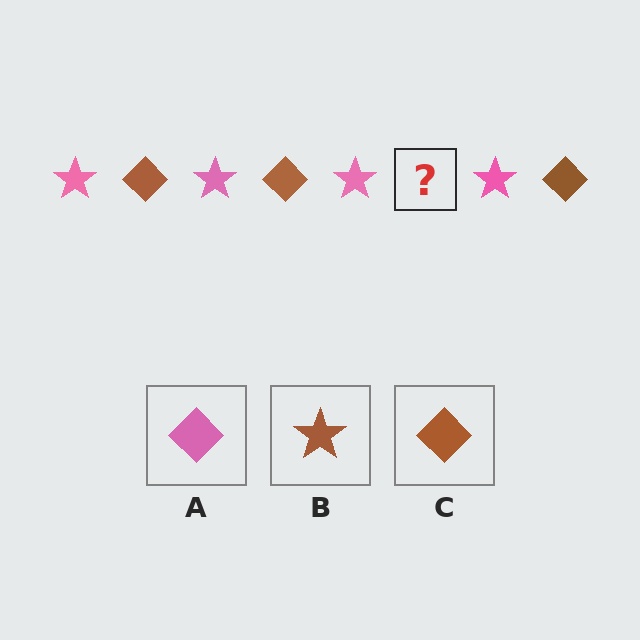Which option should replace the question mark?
Option C.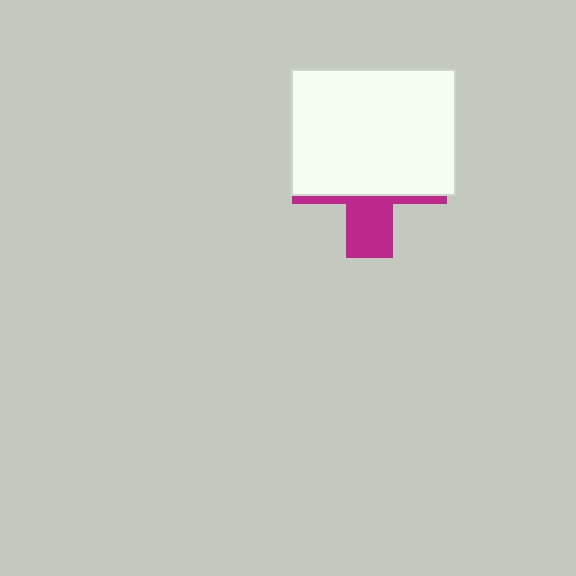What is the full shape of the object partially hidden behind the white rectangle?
The partially hidden object is a magenta cross.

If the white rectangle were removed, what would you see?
You would see the complete magenta cross.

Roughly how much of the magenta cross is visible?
A small part of it is visible (roughly 30%).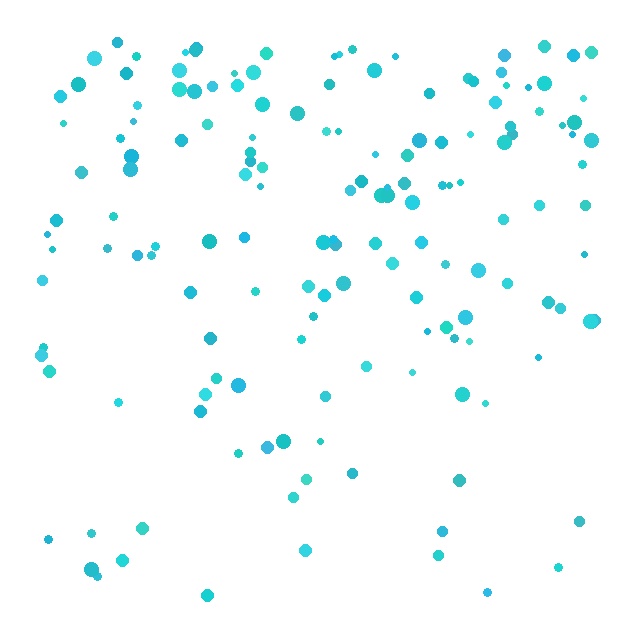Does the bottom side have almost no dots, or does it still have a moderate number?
Still a moderate number, just noticeably fewer than the top.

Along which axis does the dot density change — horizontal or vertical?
Vertical.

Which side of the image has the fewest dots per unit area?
The bottom.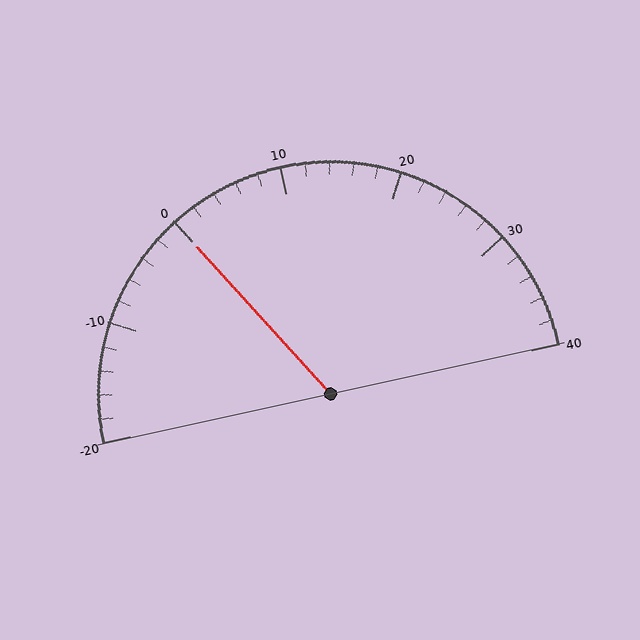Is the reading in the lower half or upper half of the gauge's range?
The reading is in the lower half of the range (-20 to 40).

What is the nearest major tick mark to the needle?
The nearest major tick mark is 0.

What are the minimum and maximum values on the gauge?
The gauge ranges from -20 to 40.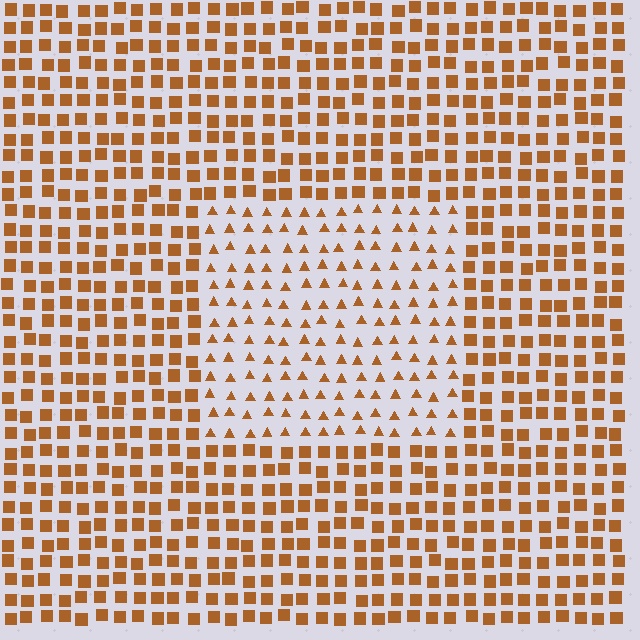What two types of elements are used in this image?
The image uses triangles inside the rectangle region and squares outside it.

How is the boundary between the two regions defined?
The boundary is defined by a change in element shape: triangles inside vs. squares outside. All elements share the same color and spacing.